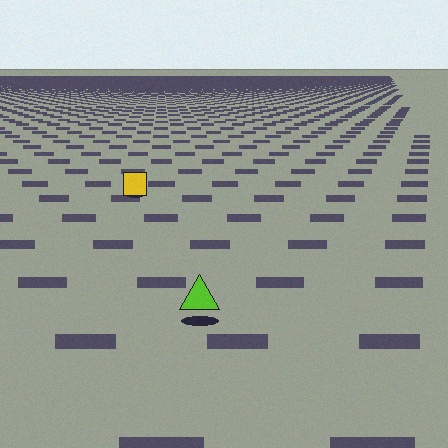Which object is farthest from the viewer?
The yellow square is farthest from the viewer. It appears smaller and the ground texture around it is denser.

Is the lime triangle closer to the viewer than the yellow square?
Yes. The lime triangle is closer — you can tell from the texture gradient: the ground texture is coarser near it.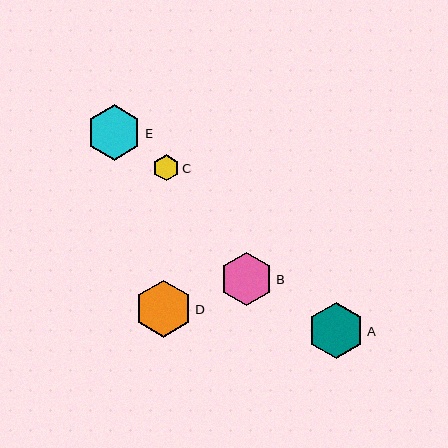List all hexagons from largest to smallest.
From largest to smallest: D, A, E, B, C.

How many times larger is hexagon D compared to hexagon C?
Hexagon D is approximately 2.2 times the size of hexagon C.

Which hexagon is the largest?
Hexagon D is the largest with a size of approximately 57 pixels.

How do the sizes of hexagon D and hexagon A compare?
Hexagon D and hexagon A are approximately the same size.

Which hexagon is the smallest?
Hexagon C is the smallest with a size of approximately 26 pixels.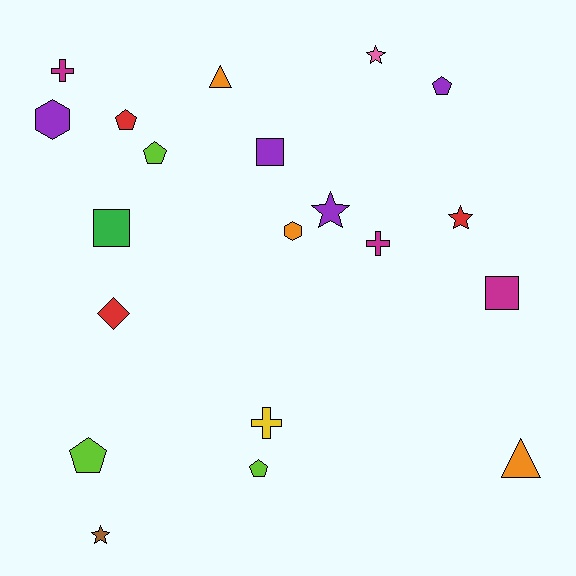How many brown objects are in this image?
There is 1 brown object.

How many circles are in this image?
There are no circles.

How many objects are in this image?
There are 20 objects.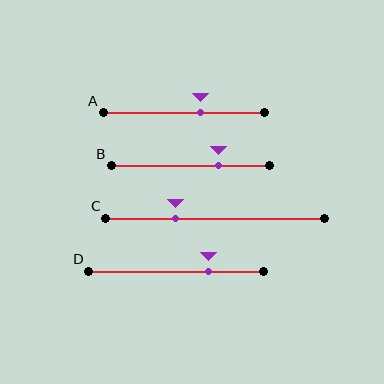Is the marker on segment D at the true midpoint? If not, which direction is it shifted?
No, the marker on segment D is shifted to the right by about 18% of the segment length.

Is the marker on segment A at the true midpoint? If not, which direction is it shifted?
No, the marker on segment A is shifted to the right by about 10% of the segment length.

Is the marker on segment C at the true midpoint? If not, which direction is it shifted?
No, the marker on segment C is shifted to the left by about 18% of the segment length.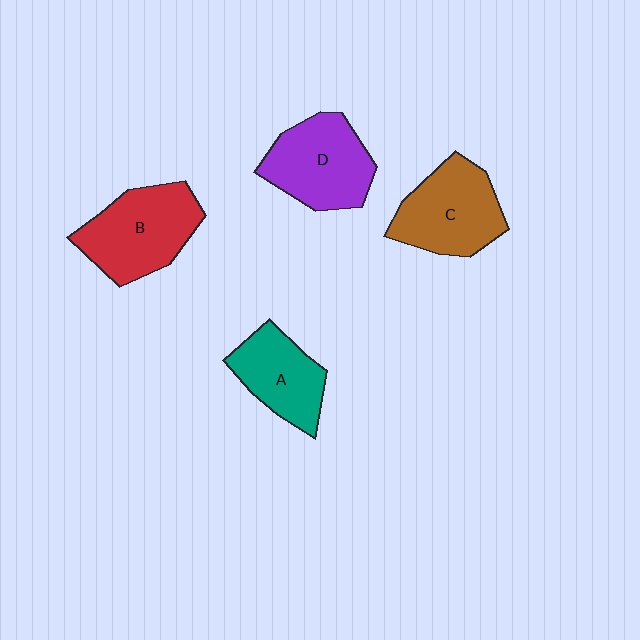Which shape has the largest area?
Shape B (red).